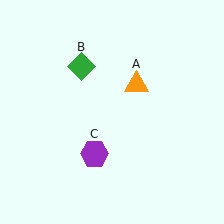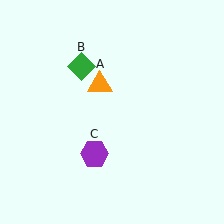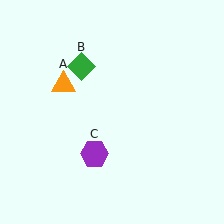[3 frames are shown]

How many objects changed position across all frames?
1 object changed position: orange triangle (object A).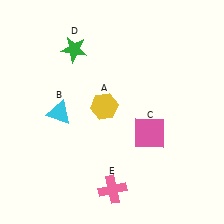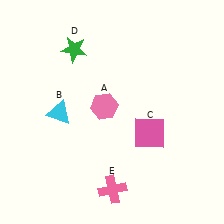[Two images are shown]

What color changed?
The hexagon (A) changed from yellow in Image 1 to pink in Image 2.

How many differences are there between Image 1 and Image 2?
There is 1 difference between the two images.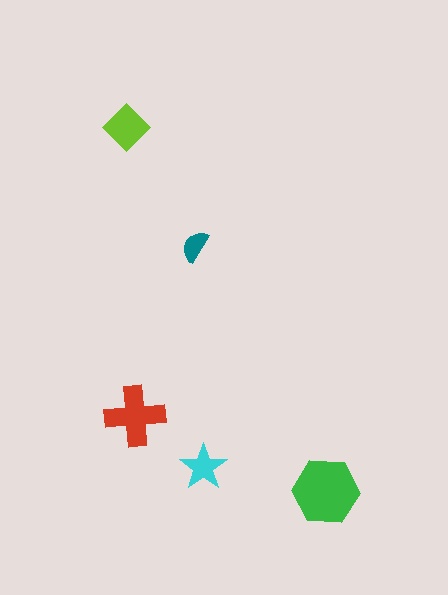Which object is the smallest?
The teal semicircle.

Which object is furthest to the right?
The green hexagon is rightmost.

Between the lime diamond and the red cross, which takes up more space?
The red cross.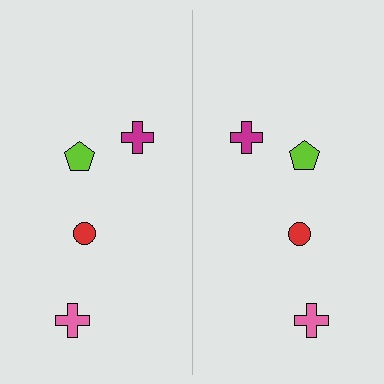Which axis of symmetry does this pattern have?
The pattern has a vertical axis of symmetry running through the center of the image.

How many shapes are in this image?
There are 8 shapes in this image.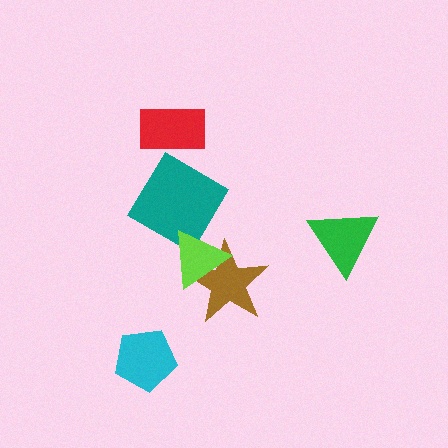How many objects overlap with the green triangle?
0 objects overlap with the green triangle.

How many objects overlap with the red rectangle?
0 objects overlap with the red rectangle.